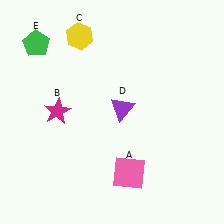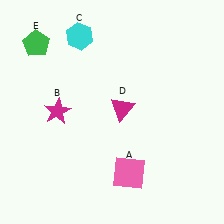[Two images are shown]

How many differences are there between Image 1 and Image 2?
There are 2 differences between the two images.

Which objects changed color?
C changed from yellow to cyan. D changed from purple to magenta.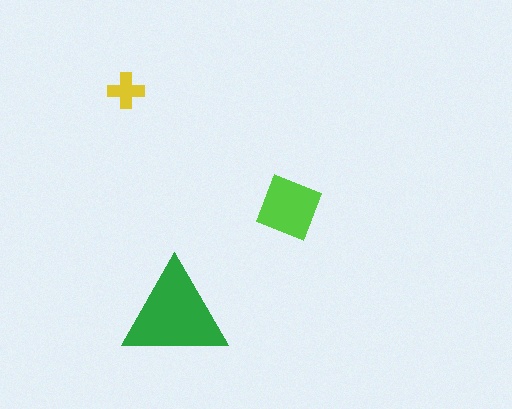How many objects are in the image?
There are 3 objects in the image.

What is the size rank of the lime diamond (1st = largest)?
2nd.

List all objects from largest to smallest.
The green triangle, the lime diamond, the yellow cross.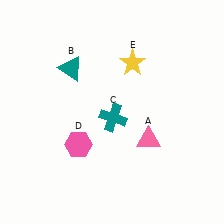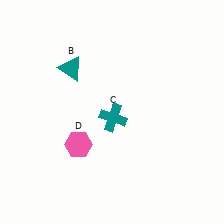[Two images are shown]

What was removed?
The pink triangle (A), the yellow star (E) were removed in Image 2.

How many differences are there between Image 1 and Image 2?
There are 2 differences between the two images.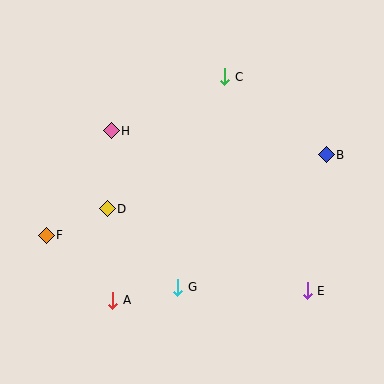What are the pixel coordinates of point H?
Point H is at (111, 131).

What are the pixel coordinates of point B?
Point B is at (326, 155).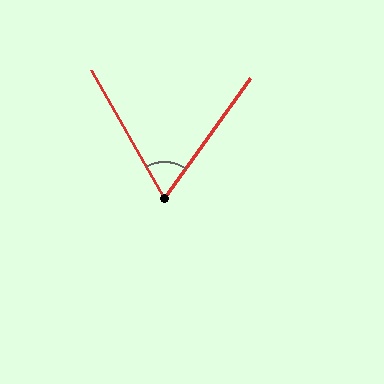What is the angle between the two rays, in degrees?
Approximately 65 degrees.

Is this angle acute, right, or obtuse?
It is acute.